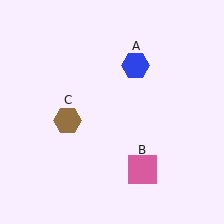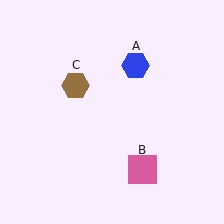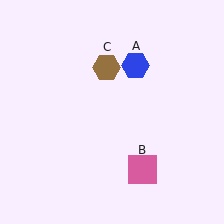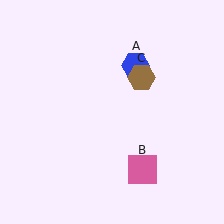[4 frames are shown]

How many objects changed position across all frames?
1 object changed position: brown hexagon (object C).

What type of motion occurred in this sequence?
The brown hexagon (object C) rotated clockwise around the center of the scene.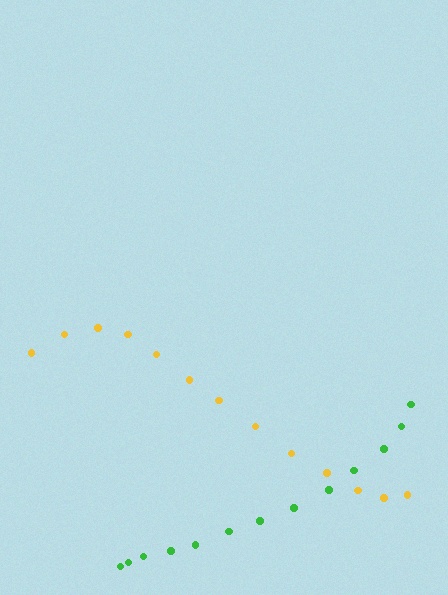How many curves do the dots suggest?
There are 2 distinct paths.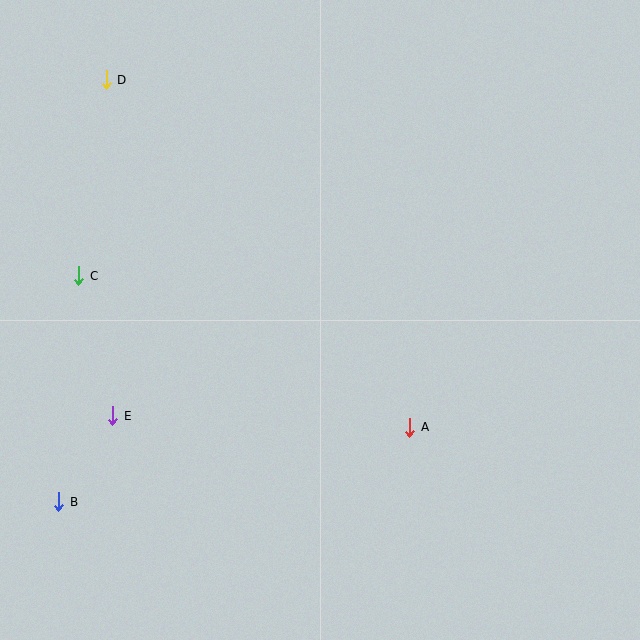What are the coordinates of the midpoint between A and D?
The midpoint between A and D is at (258, 254).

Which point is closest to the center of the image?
Point A at (410, 427) is closest to the center.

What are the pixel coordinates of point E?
Point E is at (113, 416).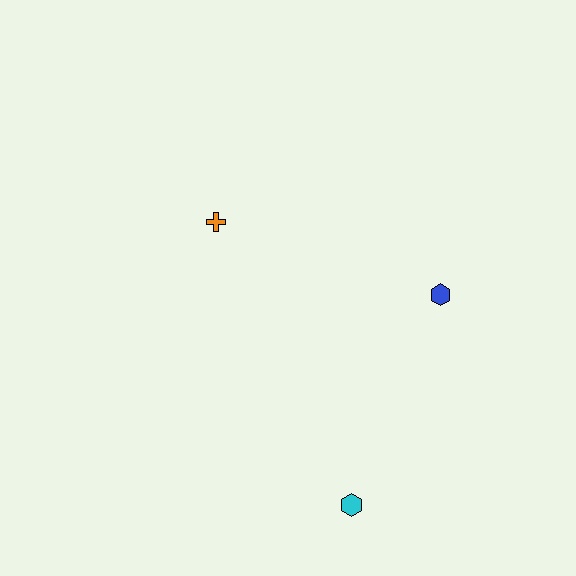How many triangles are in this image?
There are no triangles.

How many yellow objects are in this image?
There are no yellow objects.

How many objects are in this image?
There are 3 objects.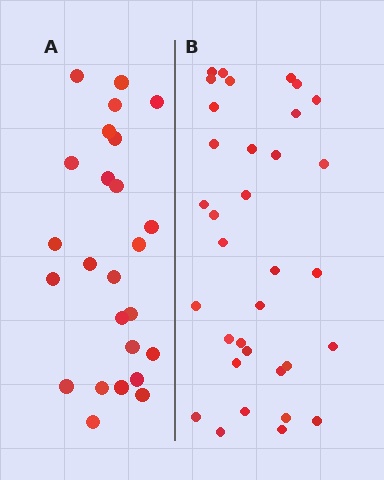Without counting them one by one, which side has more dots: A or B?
Region B (the right region) has more dots.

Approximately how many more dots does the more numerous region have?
Region B has roughly 8 or so more dots than region A.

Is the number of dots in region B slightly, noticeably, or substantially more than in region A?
Region B has noticeably more, but not dramatically so. The ratio is roughly 1.4 to 1.